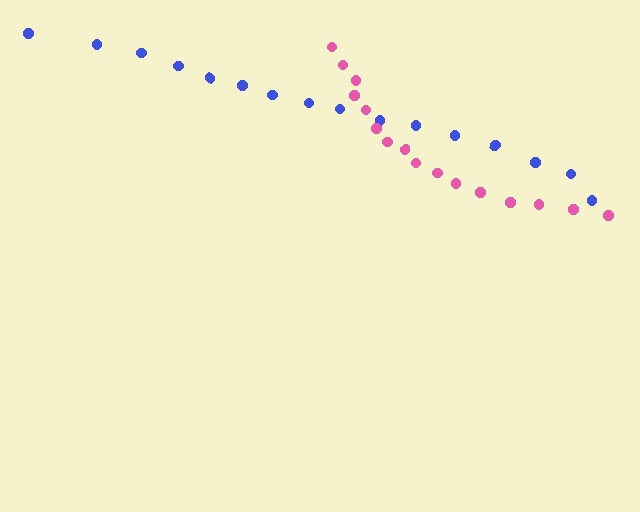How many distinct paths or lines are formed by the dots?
There are 2 distinct paths.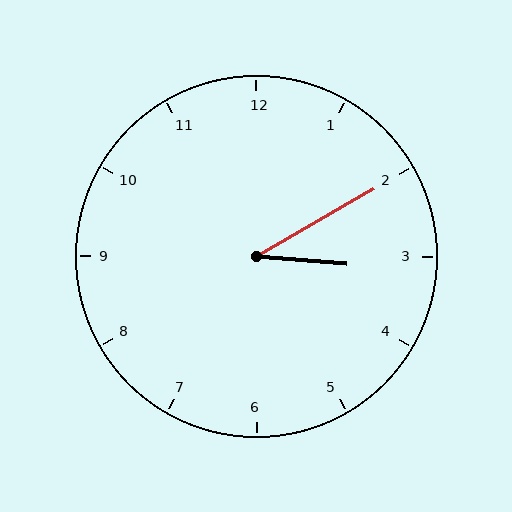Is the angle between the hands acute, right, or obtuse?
It is acute.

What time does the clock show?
3:10.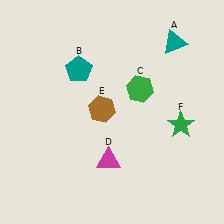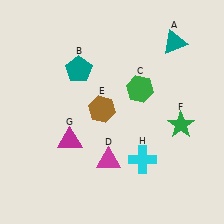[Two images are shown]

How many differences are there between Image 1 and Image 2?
There are 2 differences between the two images.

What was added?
A magenta triangle (G), a cyan cross (H) were added in Image 2.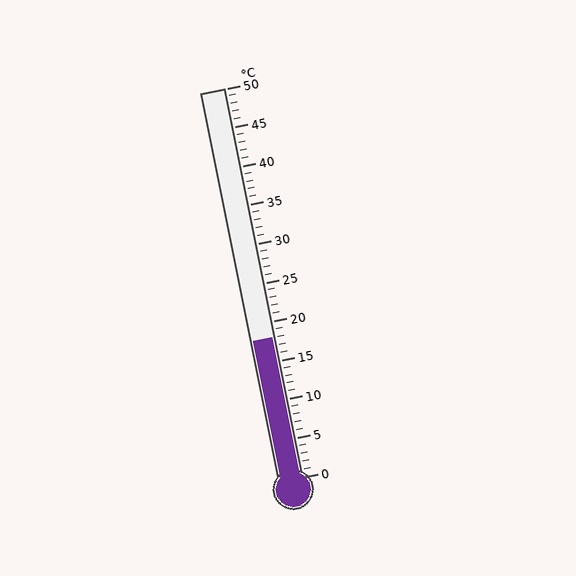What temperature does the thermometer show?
The thermometer shows approximately 18°C.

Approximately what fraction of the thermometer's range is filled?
The thermometer is filled to approximately 35% of its range.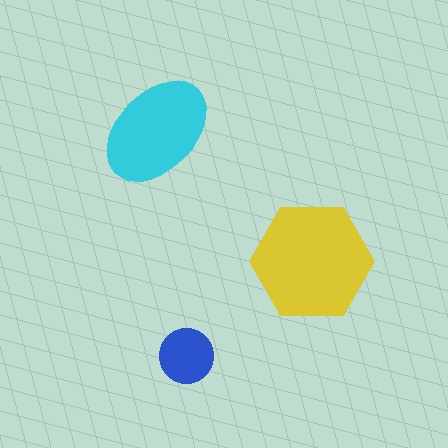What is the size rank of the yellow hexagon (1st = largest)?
1st.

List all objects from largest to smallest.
The yellow hexagon, the cyan ellipse, the blue circle.